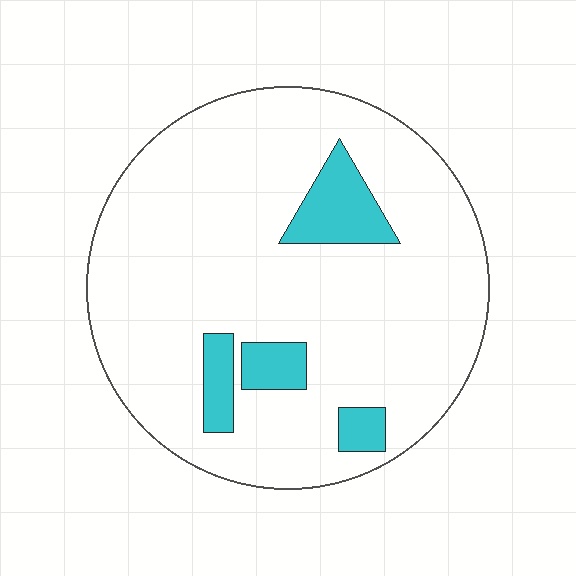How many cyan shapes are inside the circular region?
4.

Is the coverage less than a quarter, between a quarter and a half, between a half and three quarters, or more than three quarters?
Less than a quarter.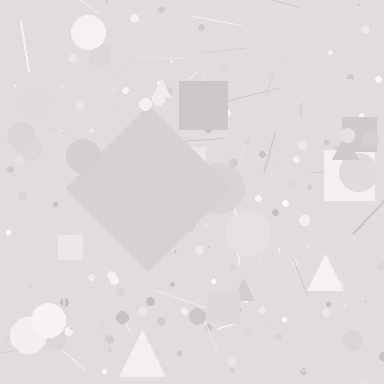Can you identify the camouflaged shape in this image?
The camouflaged shape is a diamond.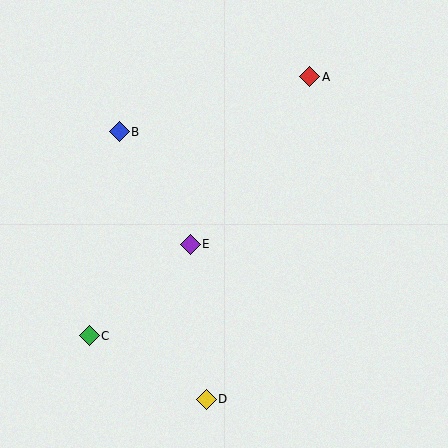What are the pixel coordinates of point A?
Point A is at (310, 77).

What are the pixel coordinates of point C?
Point C is at (89, 336).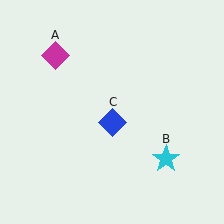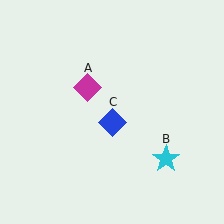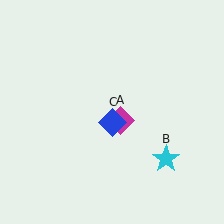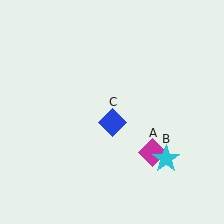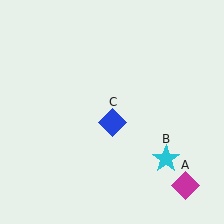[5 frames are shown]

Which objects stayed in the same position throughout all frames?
Cyan star (object B) and blue diamond (object C) remained stationary.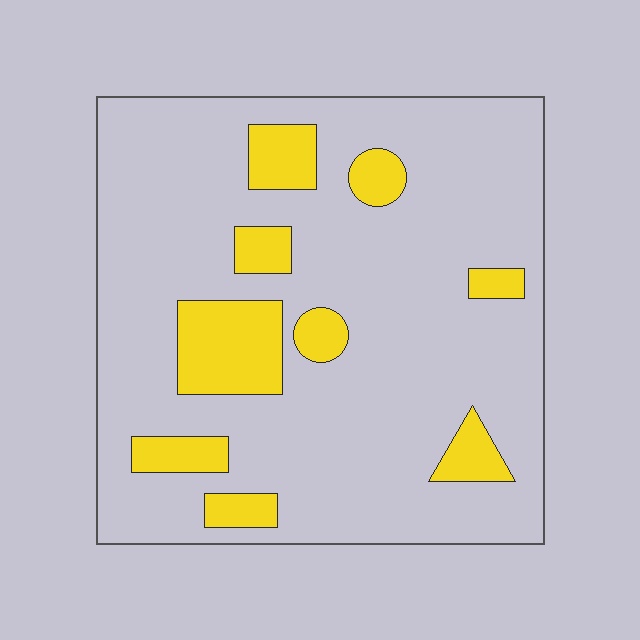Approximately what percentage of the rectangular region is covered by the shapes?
Approximately 15%.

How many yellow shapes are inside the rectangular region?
9.